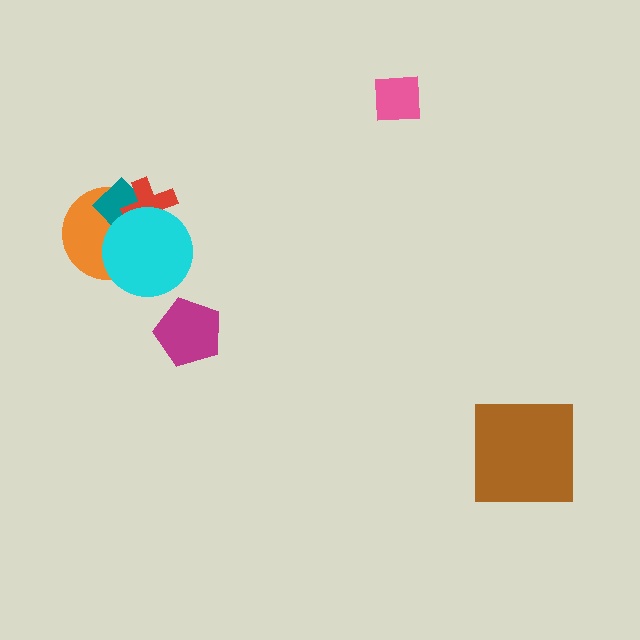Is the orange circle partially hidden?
Yes, it is partially covered by another shape.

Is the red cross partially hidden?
Yes, it is partially covered by another shape.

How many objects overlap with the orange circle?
3 objects overlap with the orange circle.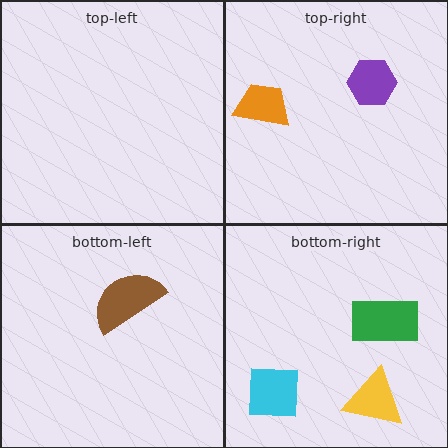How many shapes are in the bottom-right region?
3.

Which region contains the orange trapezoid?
The top-right region.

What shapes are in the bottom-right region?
The cyan square, the green rectangle, the yellow triangle.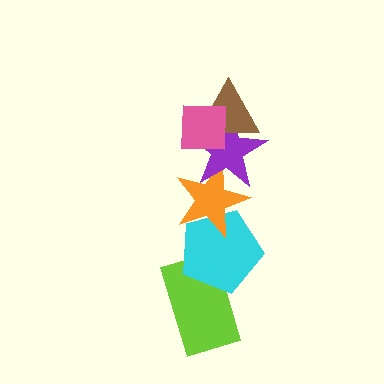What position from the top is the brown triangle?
The brown triangle is 2nd from the top.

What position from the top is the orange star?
The orange star is 4th from the top.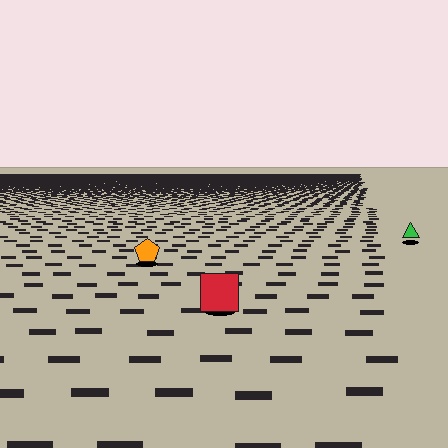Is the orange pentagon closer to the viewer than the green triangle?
Yes. The orange pentagon is closer — you can tell from the texture gradient: the ground texture is coarser near it.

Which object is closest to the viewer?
The red square is closest. The texture marks near it are larger and more spread out.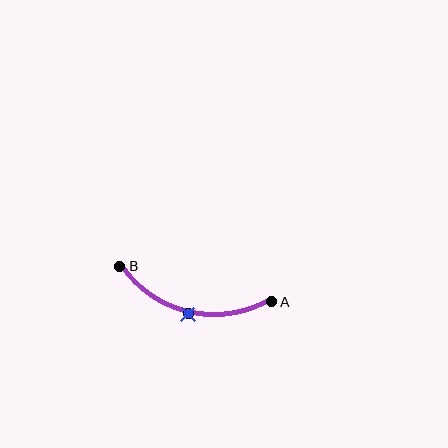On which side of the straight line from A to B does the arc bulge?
The arc bulges below the straight line connecting A and B.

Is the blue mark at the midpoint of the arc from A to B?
Yes. The blue mark lies on the arc at equal arc-length from both A and B — it is the arc midpoint.